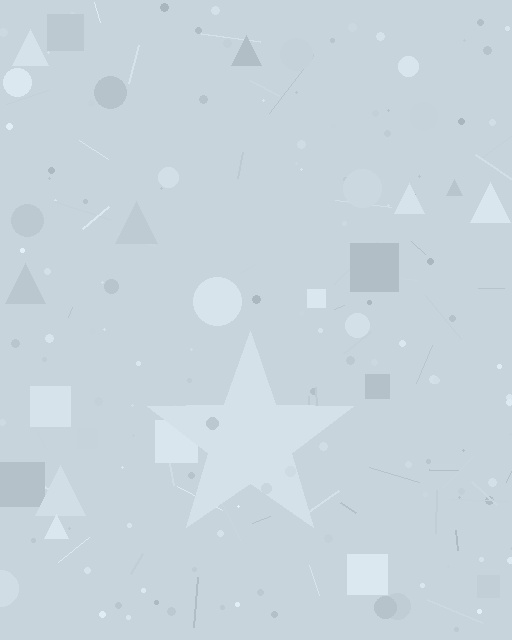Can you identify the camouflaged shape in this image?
The camouflaged shape is a star.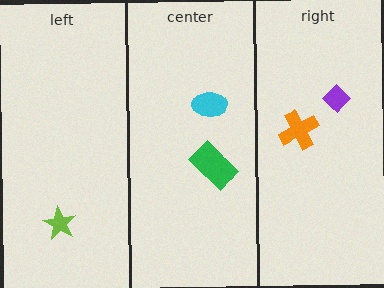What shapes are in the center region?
The green rectangle, the cyan ellipse.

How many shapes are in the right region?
2.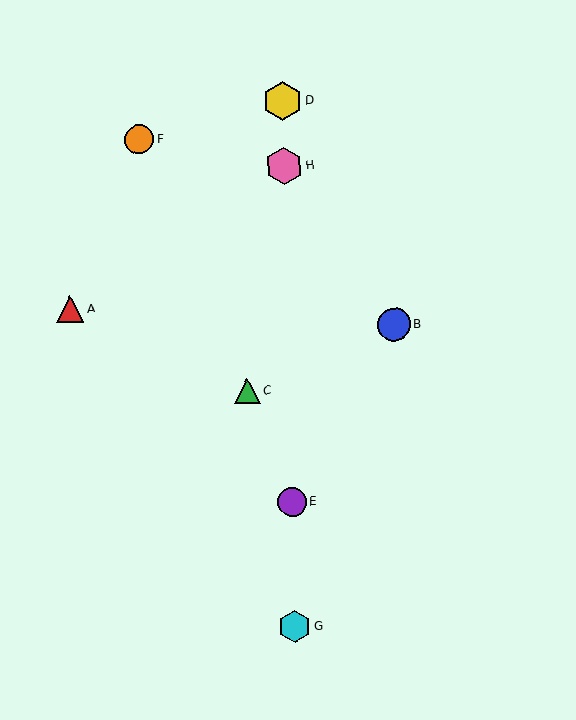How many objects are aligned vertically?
4 objects (D, E, G, H) are aligned vertically.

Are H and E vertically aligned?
Yes, both are at x≈284.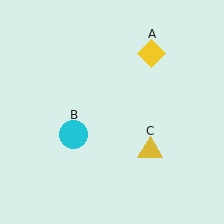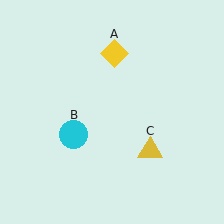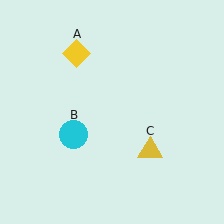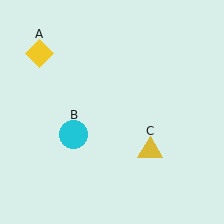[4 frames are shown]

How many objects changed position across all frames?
1 object changed position: yellow diamond (object A).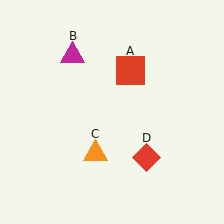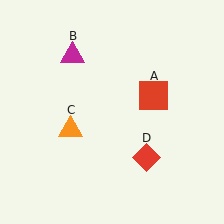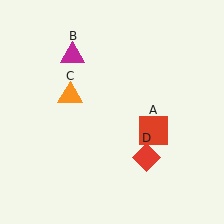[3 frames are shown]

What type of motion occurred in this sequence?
The red square (object A), orange triangle (object C) rotated clockwise around the center of the scene.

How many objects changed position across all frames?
2 objects changed position: red square (object A), orange triangle (object C).